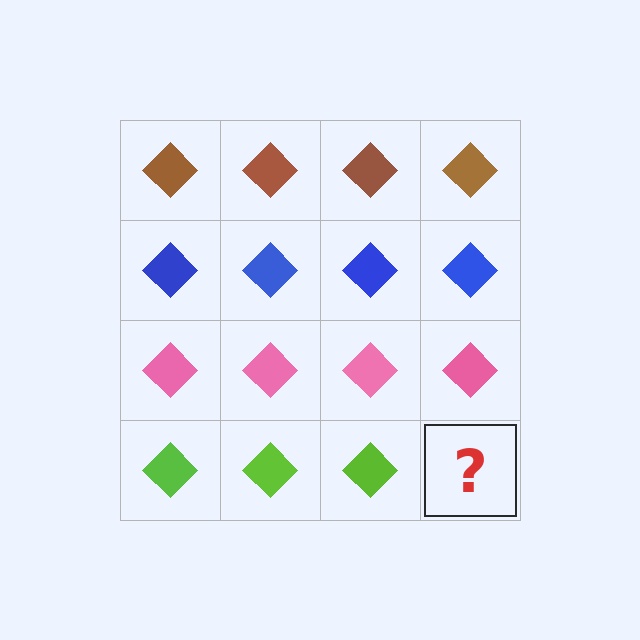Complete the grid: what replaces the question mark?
The question mark should be replaced with a lime diamond.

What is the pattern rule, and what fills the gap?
The rule is that each row has a consistent color. The gap should be filled with a lime diamond.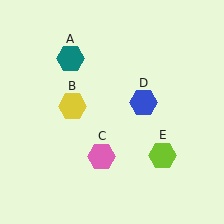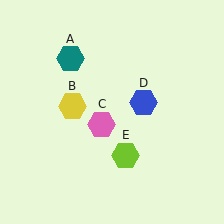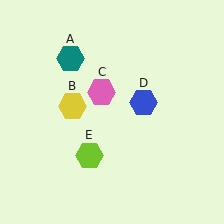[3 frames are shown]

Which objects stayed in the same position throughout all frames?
Teal hexagon (object A) and yellow hexagon (object B) and blue hexagon (object D) remained stationary.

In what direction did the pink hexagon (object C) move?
The pink hexagon (object C) moved up.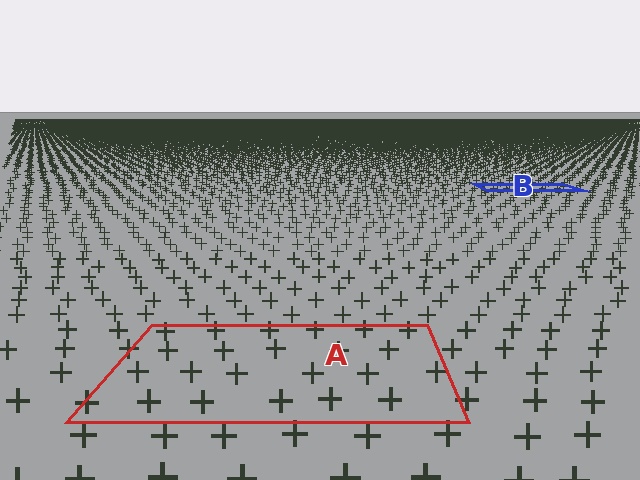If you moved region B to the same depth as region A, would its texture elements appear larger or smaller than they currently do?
They would appear larger. At a closer depth, the same texture elements are projected at a bigger on-screen size.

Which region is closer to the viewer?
Region A is closer. The texture elements there are larger and more spread out.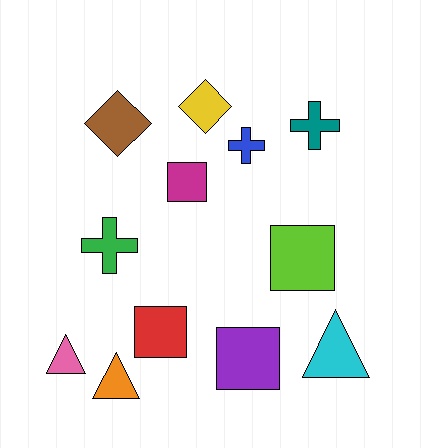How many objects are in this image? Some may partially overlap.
There are 12 objects.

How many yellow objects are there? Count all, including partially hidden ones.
There is 1 yellow object.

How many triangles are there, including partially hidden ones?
There are 3 triangles.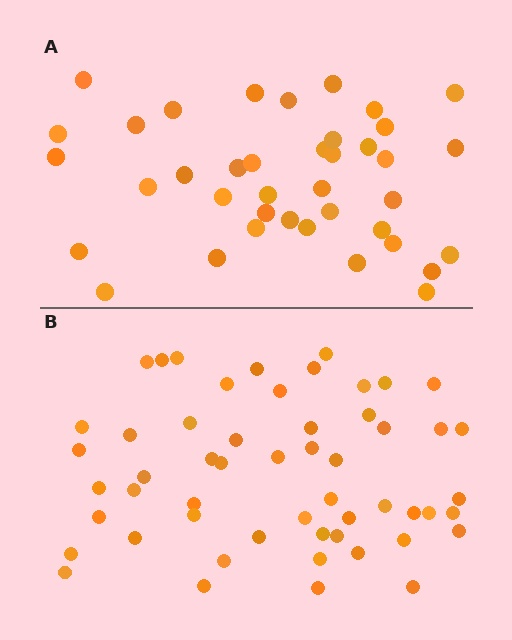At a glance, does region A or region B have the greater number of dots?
Region B (the bottom region) has more dots.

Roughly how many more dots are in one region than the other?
Region B has approximately 15 more dots than region A.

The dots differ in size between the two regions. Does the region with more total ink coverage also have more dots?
No. Region A has more total ink coverage because its dots are larger, but region B actually contains more individual dots. Total area can be misleading — the number of items is what matters here.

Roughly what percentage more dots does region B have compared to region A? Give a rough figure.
About 40% more.